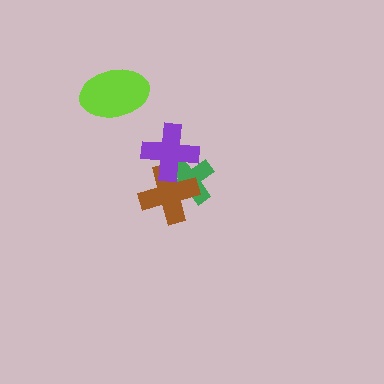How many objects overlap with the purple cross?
2 objects overlap with the purple cross.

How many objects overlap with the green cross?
2 objects overlap with the green cross.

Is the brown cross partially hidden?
Yes, it is partially covered by another shape.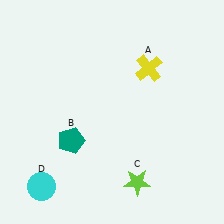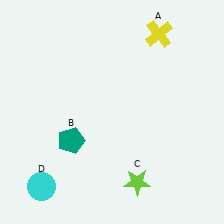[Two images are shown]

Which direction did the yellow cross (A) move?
The yellow cross (A) moved up.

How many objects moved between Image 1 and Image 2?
1 object moved between the two images.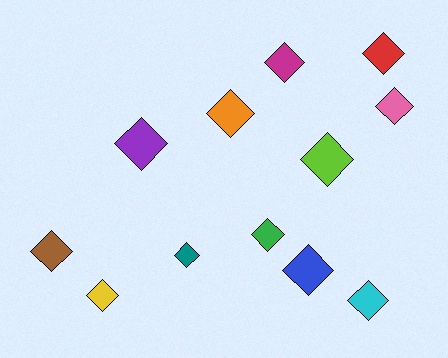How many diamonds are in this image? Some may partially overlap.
There are 12 diamonds.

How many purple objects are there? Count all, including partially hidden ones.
There is 1 purple object.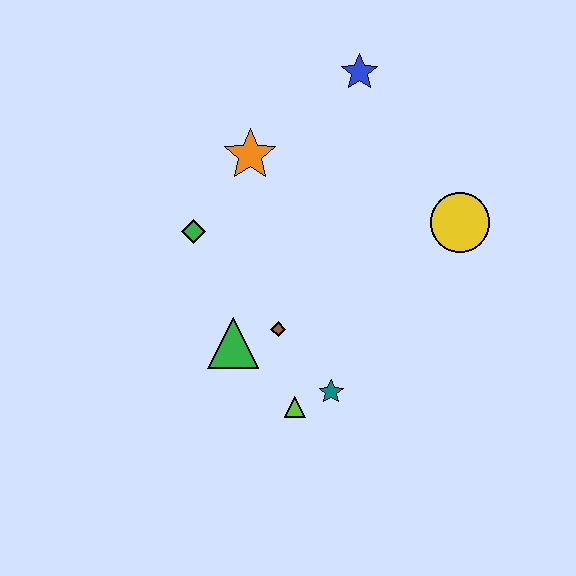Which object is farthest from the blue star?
The lime triangle is farthest from the blue star.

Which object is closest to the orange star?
The green diamond is closest to the orange star.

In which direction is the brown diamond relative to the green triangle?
The brown diamond is to the right of the green triangle.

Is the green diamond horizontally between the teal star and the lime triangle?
No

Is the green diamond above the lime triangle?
Yes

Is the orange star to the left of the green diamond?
No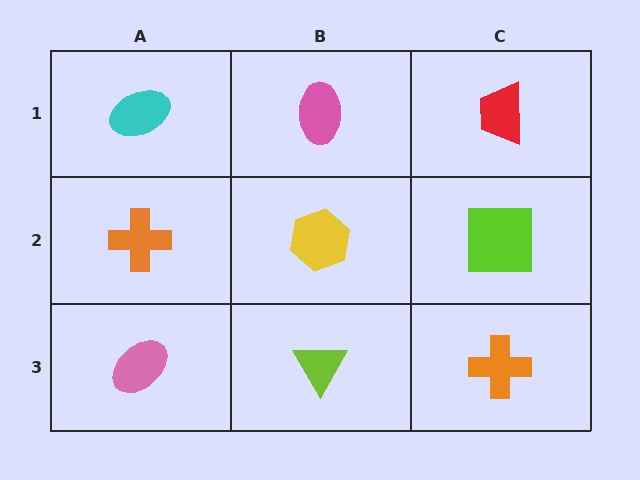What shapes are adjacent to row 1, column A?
An orange cross (row 2, column A), a pink ellipse (row 1, column B).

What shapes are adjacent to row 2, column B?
A pink ellipse (row 1, column B), a lime triangle (row 3, column B), an orange cross (row 2, column A), a lime square (row 2, column C).